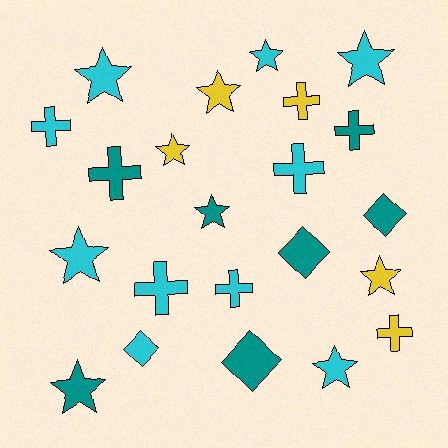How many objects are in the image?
There are 22 objects.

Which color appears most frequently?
Cyan, with 10 objects.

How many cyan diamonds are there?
There is 1 cyan diamond.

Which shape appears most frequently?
Star, with 10 objects.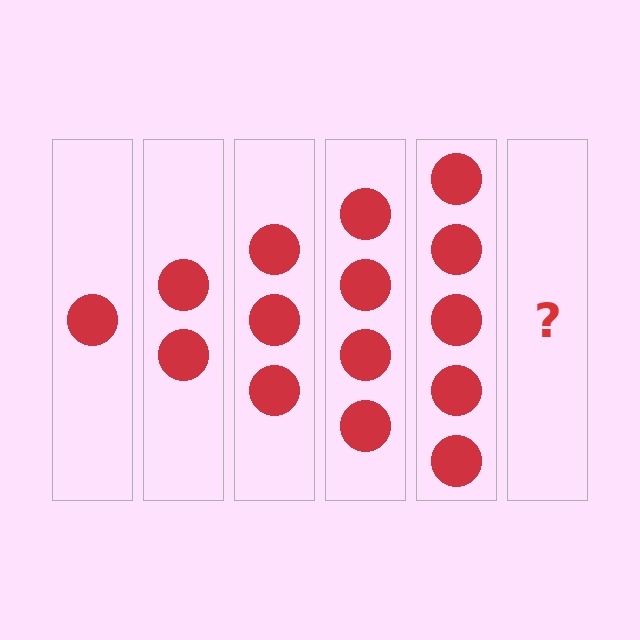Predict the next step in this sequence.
The next step is 6 circles.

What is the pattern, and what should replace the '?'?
The pattern is that each step adds one more circle. The '?' should be 6 circles.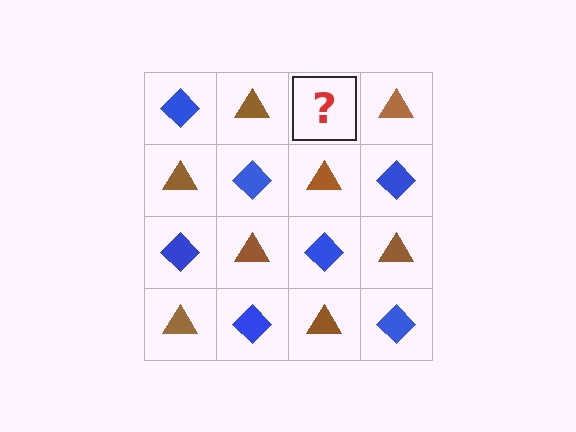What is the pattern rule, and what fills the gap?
The rule is that it alternates blue diamond and brown triangle in a checkerboard pattern. The gap should be filled with a blue diamond.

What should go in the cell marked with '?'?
The missing cell should contain a blue diamond.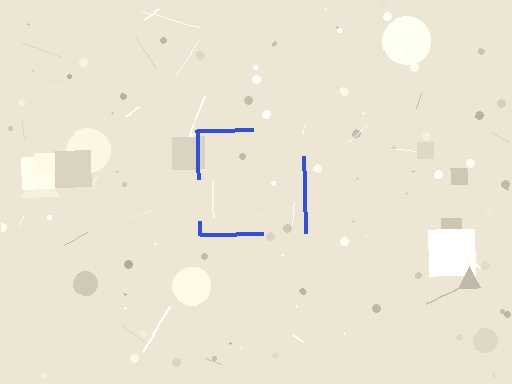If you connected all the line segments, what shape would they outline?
They would outline a square.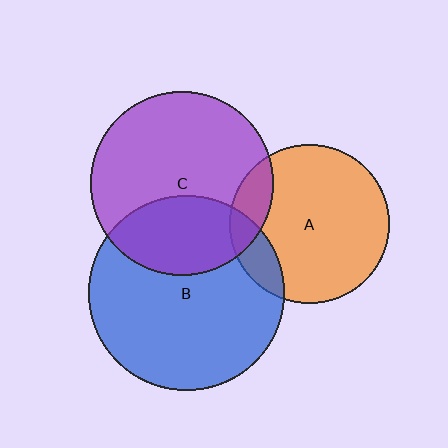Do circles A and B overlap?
Yes.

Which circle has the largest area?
Circle B (blue).